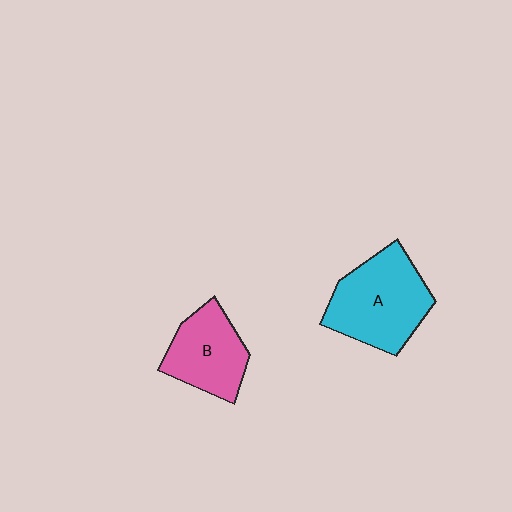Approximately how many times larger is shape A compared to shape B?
Approximately 1.4 times.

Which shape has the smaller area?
Shape B (pink).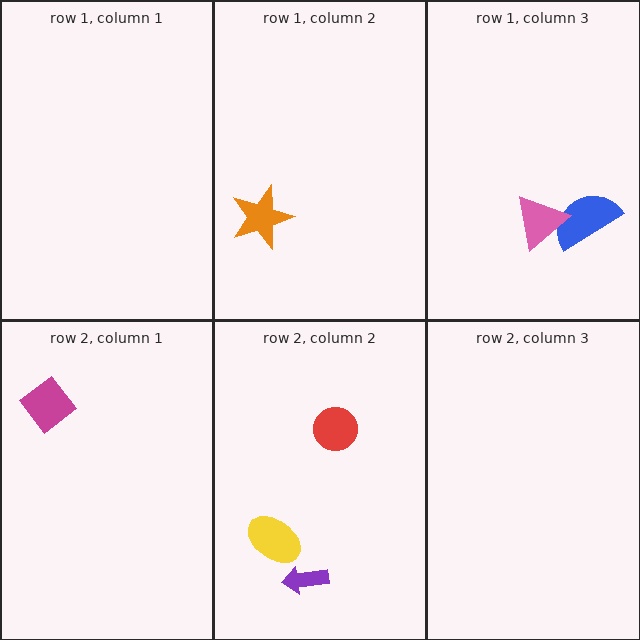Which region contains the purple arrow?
The row 2, column 2 region.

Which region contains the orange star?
The row 1, column 2 region.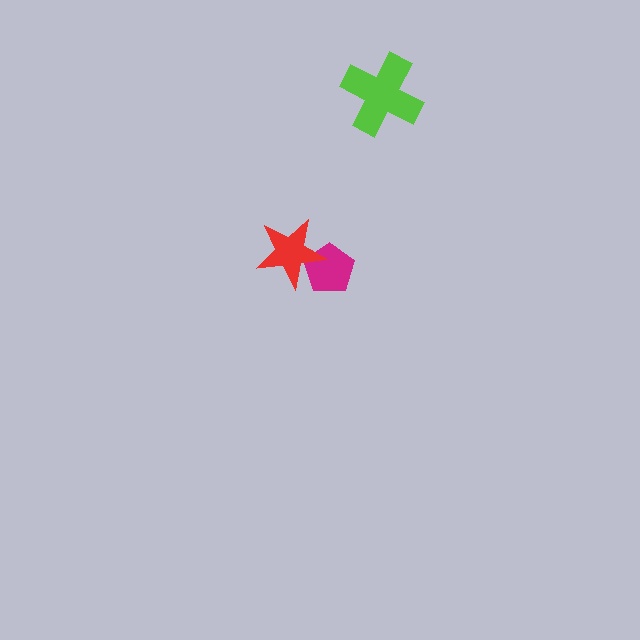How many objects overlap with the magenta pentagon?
1 object overlaps with the magenta pentagon.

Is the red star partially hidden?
No, no other shape covers it.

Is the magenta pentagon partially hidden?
Yes, it is partially covered by another shape.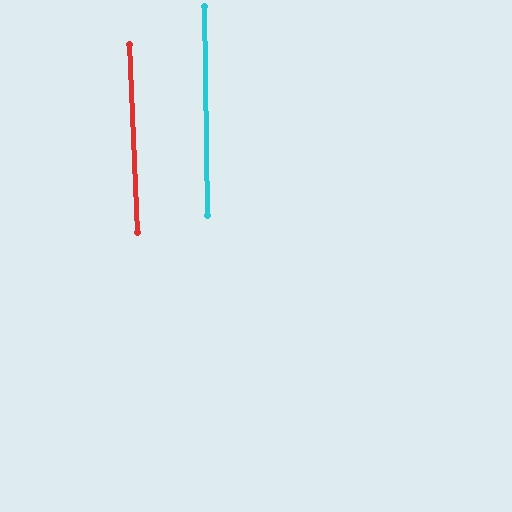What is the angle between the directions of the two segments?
Approximately 2 degrees.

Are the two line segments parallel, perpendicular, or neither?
Parallel — their directions differ by only 1.7°.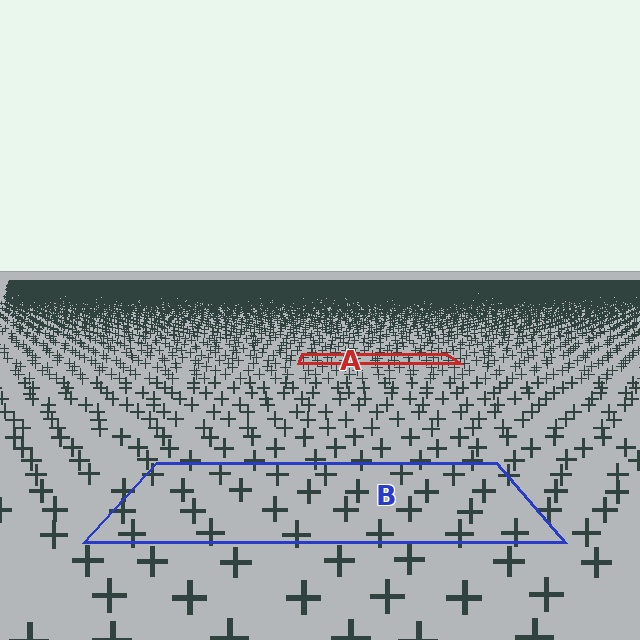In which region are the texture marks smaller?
The texture marks are smaller in region A, because it is farther away.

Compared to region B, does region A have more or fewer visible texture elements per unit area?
Region A has more texture elements per unit area — they are packed more densely because it is farther away.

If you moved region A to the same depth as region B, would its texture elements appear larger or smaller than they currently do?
They would appear larger. At a closer depth, the same texture elements are projected at a bigger on-screen size.